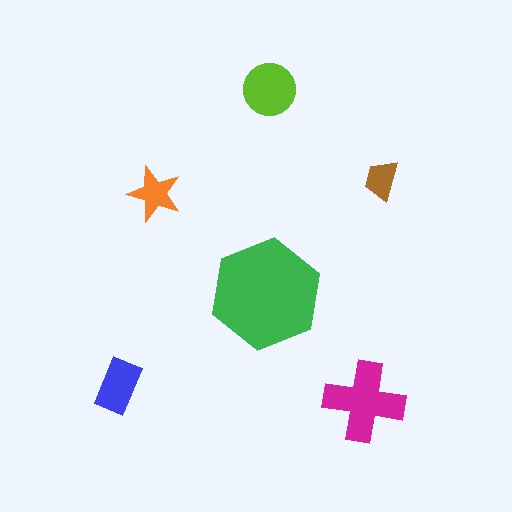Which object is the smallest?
The brown trapezoid.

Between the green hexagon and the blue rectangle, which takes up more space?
The green hexagon.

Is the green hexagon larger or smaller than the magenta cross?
Larger.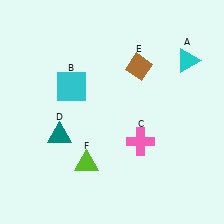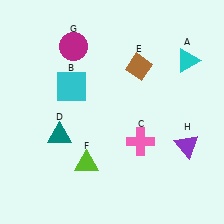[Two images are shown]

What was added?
A magenta circle (G), a purple triangle (H) were added in Image 2.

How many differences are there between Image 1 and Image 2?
There are 2 differences between the two images.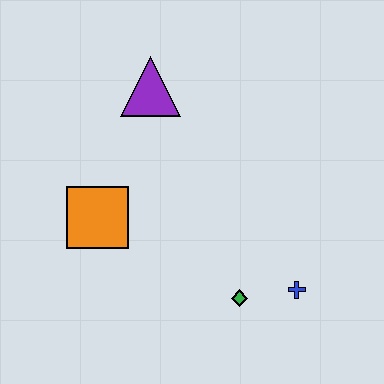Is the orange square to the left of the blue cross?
Yes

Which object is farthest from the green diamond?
The purple triangle is farthest from the green diamond.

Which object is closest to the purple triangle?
The orange square is closest to the purple triangle.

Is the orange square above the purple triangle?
No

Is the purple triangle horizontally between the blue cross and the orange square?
Yes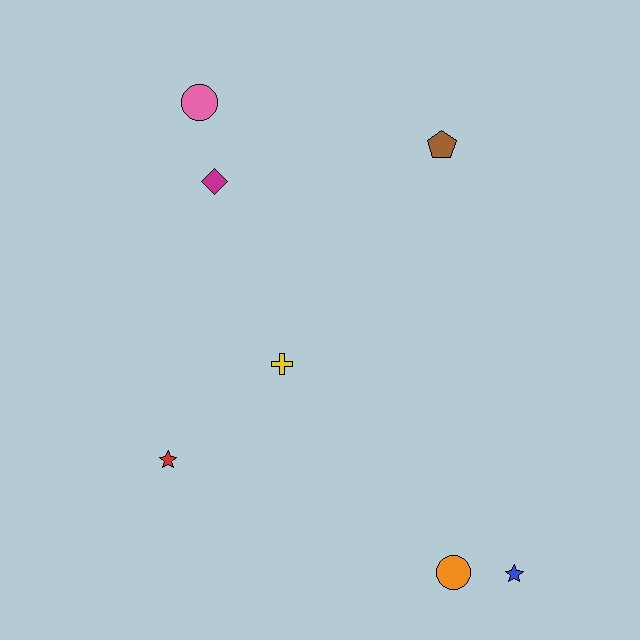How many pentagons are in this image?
There is 1 pentagon.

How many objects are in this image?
There are 7 objects.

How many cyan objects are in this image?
There are no cyan objects.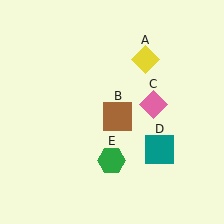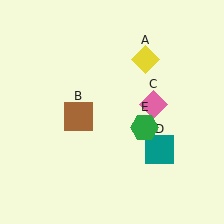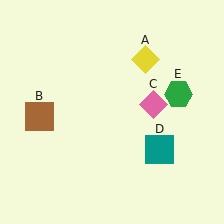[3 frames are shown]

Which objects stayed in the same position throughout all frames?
Yellow diamond (object A) and pink diamond (object C) and teal square (object D) remained stationary.